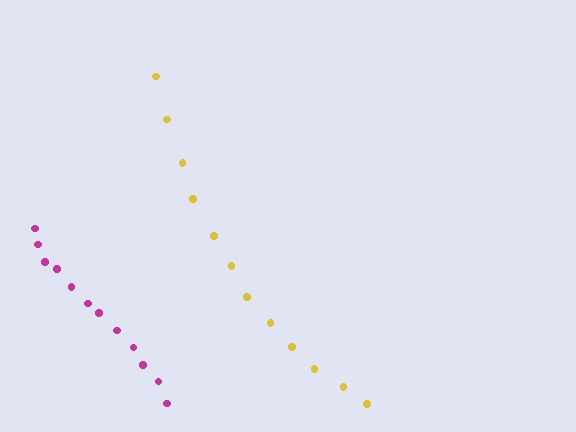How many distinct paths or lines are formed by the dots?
There are 2 distinct paths.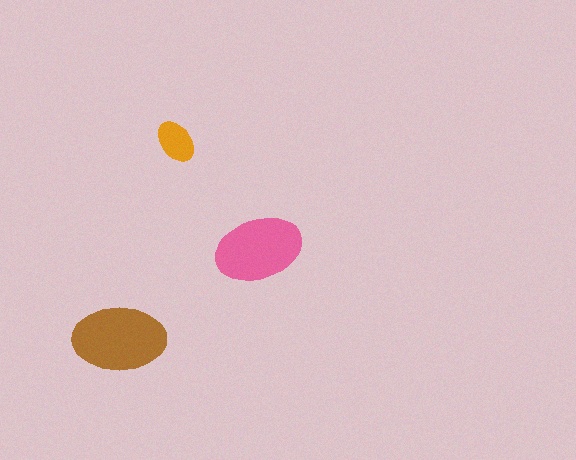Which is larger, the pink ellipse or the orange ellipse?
The pink one.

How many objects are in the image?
There are 3 objects in the image.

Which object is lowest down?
The brown ellipse is bottommost.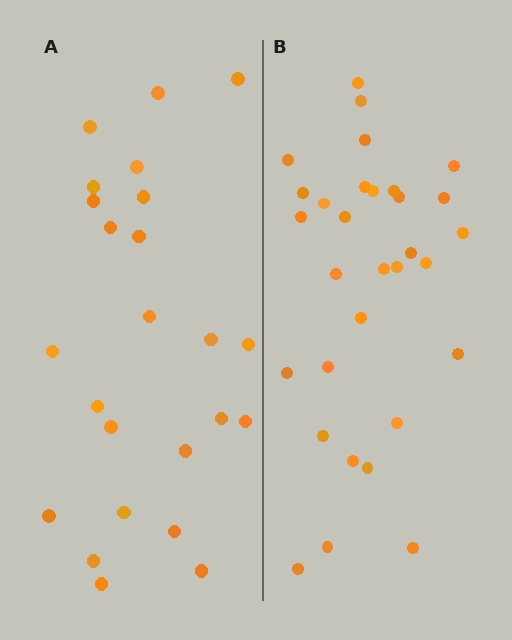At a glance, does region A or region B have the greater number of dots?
Region B (the right region) has more dots.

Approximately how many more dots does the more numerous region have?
Region B has roughly 8 or so more dots than region A.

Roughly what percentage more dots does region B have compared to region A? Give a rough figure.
About 30% more.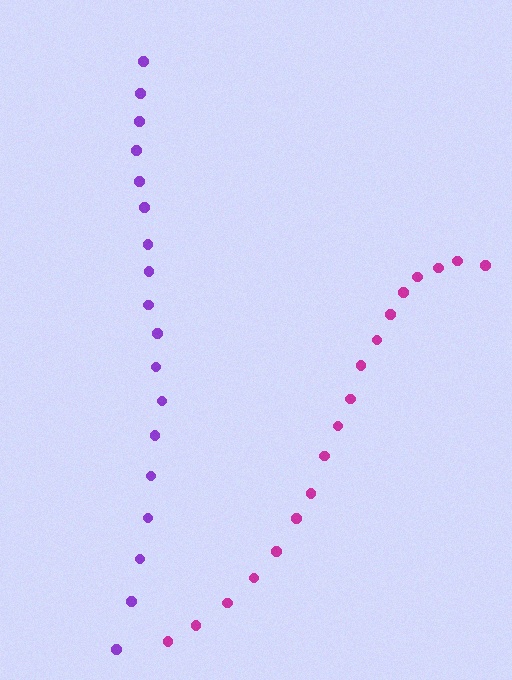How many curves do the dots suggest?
There are 2 distinct paths.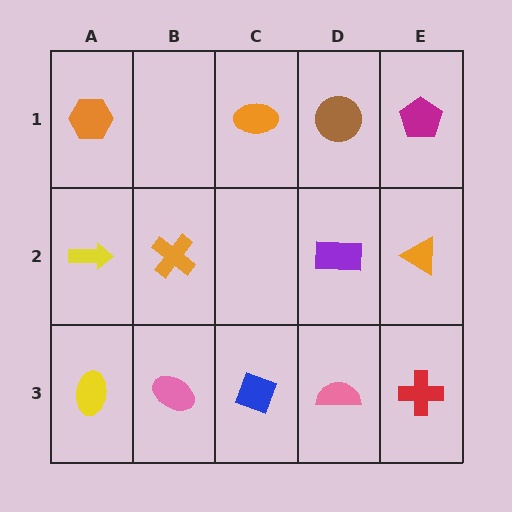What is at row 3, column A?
A yellow ellipse.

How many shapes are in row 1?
4 shapes.